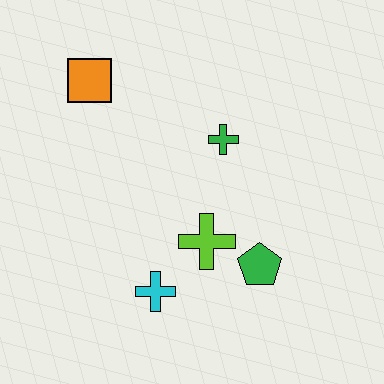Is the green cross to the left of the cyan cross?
No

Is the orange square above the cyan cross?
Yes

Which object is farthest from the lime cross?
The orange square is farthest from the lime cross.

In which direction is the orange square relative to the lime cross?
The orange square is above the lime cross.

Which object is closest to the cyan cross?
The lime cross is closest to the cyan cross.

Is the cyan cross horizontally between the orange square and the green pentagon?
Yes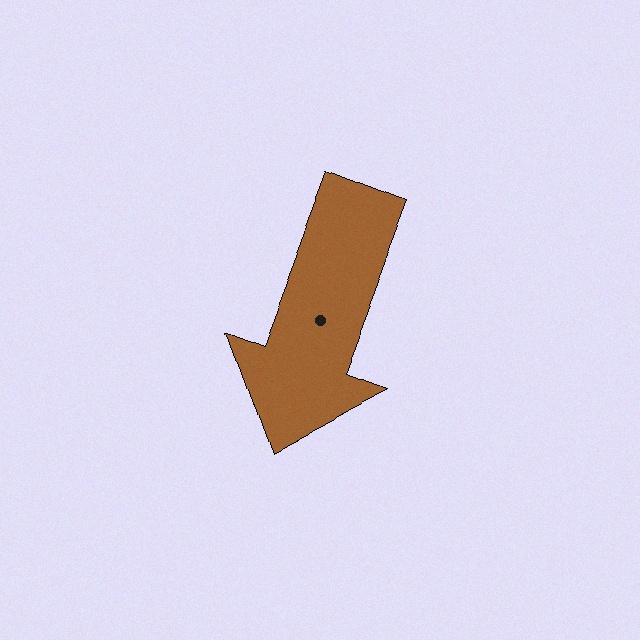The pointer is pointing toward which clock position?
Roughly 7 o'clock.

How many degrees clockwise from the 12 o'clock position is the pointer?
Approximately 201 degrees.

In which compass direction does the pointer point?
South.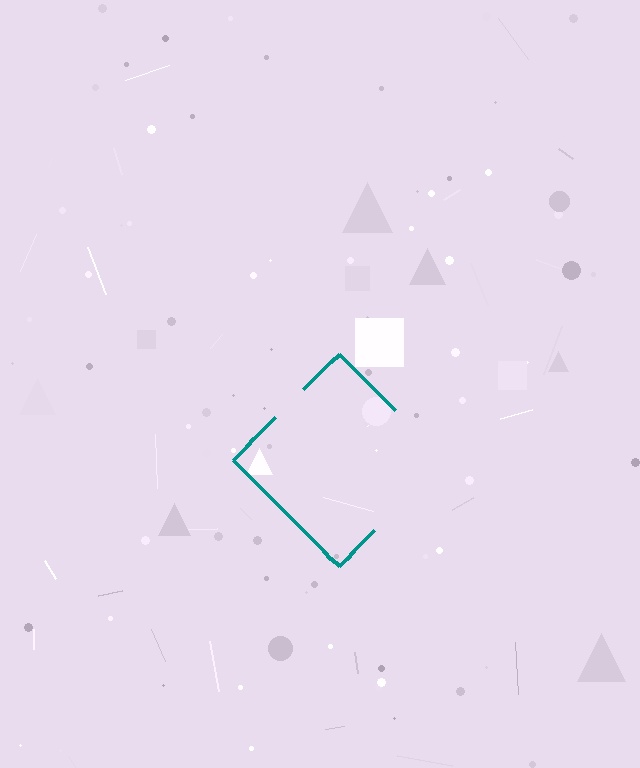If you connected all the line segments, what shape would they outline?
They would outline a diamond.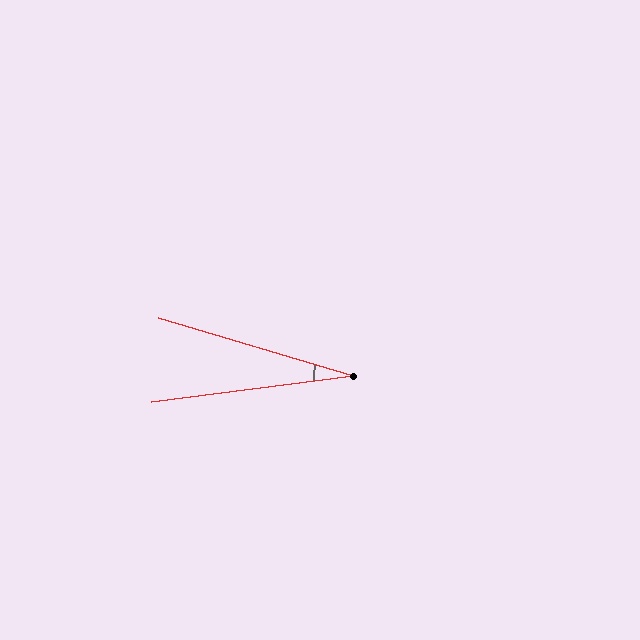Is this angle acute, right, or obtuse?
It is acute.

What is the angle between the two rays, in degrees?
Approximately 24 degrees.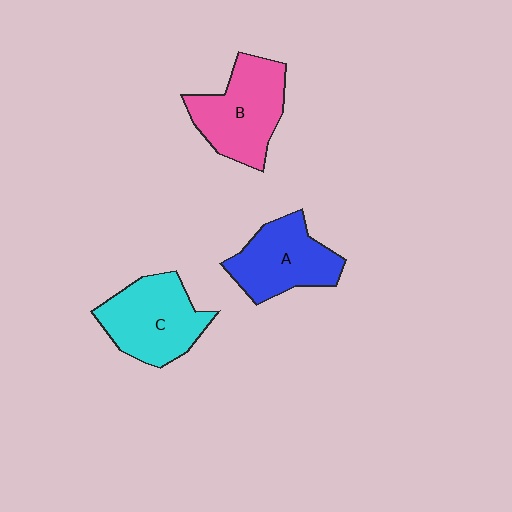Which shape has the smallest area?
Shape A (blue).